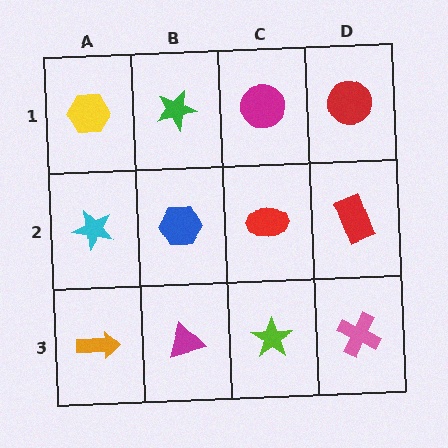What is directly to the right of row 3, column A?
A magenta triangle.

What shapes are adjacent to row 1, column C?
A red ellipse (row 2, column C), a green star (row 1, column B), a red circle (row 1, column D).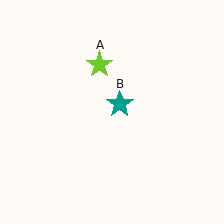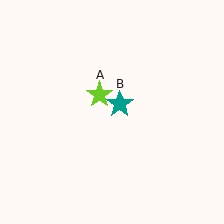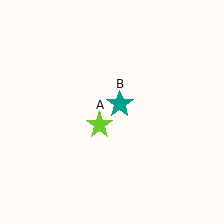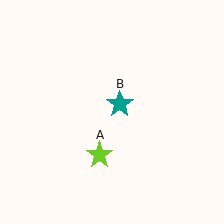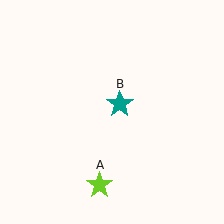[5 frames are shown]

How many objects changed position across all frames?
1 object changed position: lime star (object A).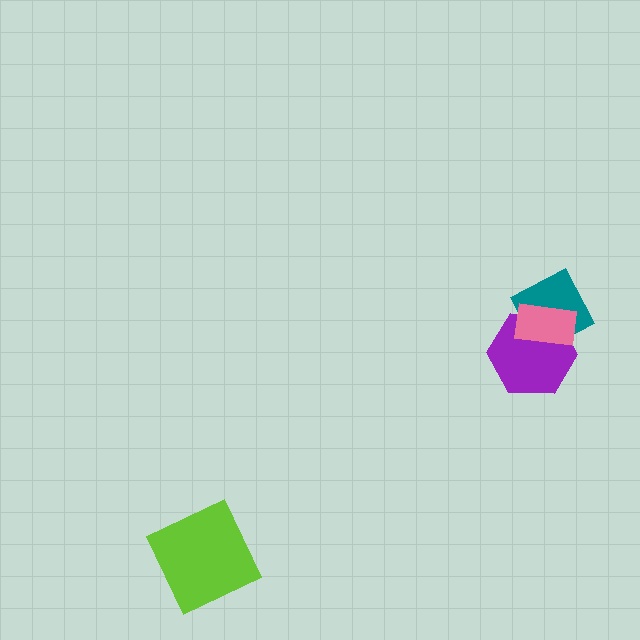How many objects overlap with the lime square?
0 objects overlap with the lime square.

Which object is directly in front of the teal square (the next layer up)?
The purple hexagon is directly in front of the teal square.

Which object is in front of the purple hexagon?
The pink rectangle is in front of the purple hexagon.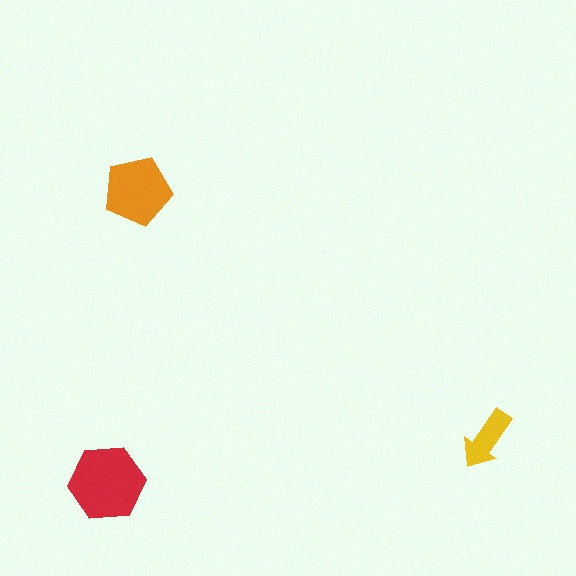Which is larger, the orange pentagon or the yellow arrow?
The orange pentagon.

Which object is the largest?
The red hexagon.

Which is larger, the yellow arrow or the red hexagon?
The red hexagon.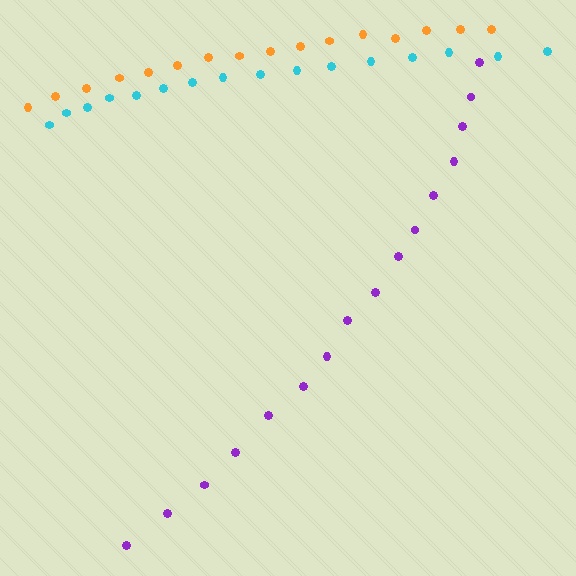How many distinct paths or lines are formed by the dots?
There are 3 distinct paths.